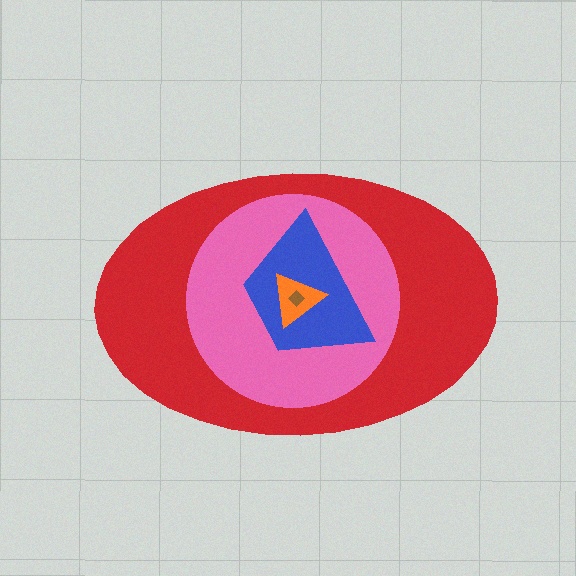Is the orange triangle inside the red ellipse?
Yes.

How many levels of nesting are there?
5.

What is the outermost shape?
The red ellipse.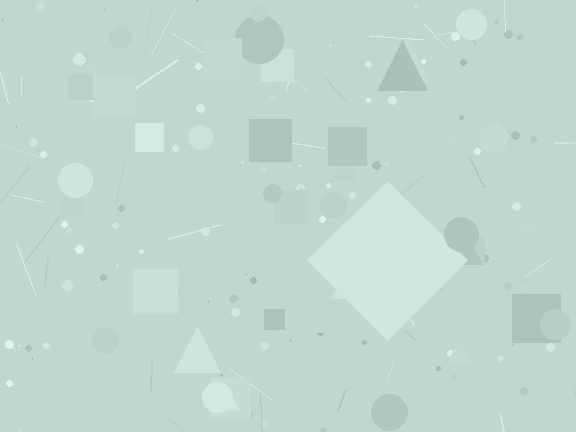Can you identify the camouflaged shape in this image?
The camouflaged shape is a diamond.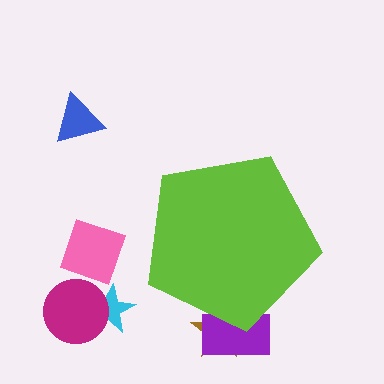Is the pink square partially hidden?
No, the pink square is fully visible.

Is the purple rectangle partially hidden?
Yes, the purple rectangle is partially hidden behind the lime pentagon.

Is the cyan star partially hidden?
No, the cyan star is fully visible.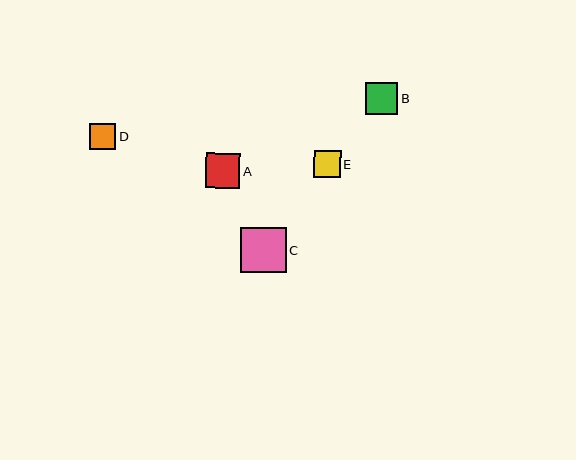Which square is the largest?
Square C is the largest with a size of approximately 45 pixels.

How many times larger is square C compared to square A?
Square C is approximately 1.3 times the size of square A.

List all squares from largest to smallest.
From largest to smallest: C, A, B, E, D.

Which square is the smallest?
Square D is the smallest with a size of approximately 26 pixels.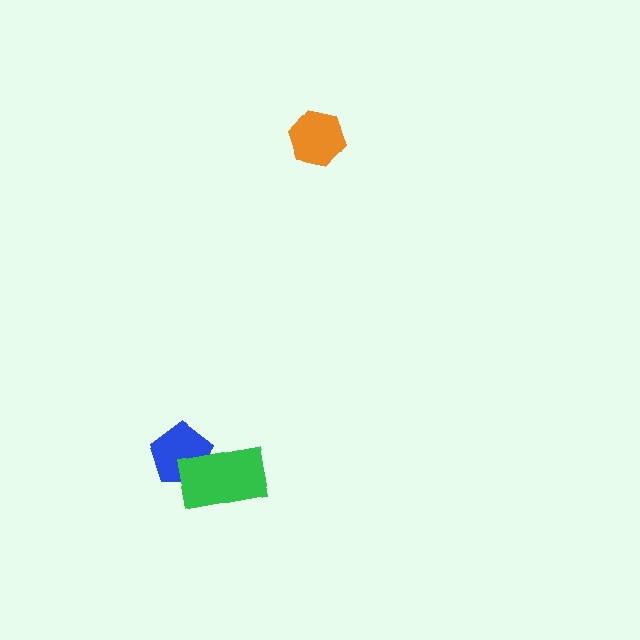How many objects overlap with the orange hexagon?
0 objects overlap with the orange hexagon.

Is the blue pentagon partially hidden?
Yes, it is partially covered by another shape.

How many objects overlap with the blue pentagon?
1 object overlaps with the blue pentagon.